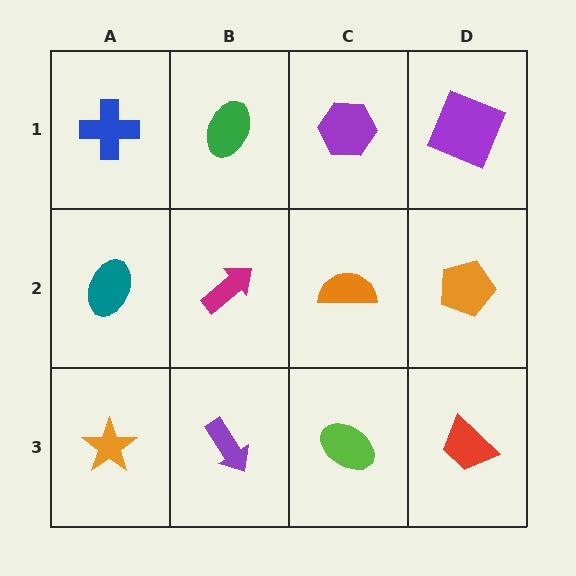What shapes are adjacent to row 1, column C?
An orange semicircle (row 2, column C), a green ellipse (row 1, column B), a purple square (row 1, column D).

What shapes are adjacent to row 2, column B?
A green ellipse (row 1, column B), a purple arrow (row 3, column B), a teal ellipse (row 2, column A), an orange semicircle (row 2, column C).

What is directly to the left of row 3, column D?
A lime ellipse.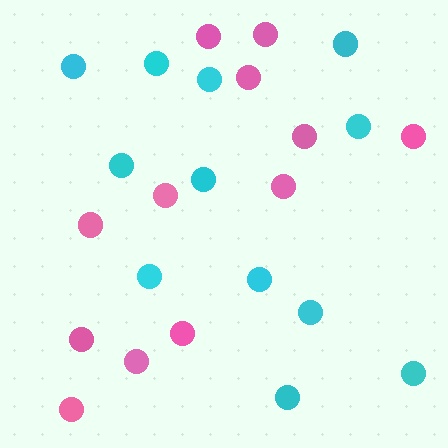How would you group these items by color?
There are 2 groups: one group of pink circles (12) and one group of cyan circles (12).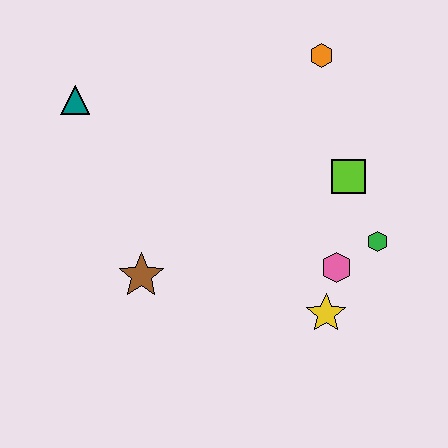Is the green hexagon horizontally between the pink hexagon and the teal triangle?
No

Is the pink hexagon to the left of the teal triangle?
No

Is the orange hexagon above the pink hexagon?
Yes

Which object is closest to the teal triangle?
The brown star is closest to the teal triangle.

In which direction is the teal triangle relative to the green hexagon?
The teal triangle is to the left of the green hexagon.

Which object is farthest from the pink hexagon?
The teal triangle is farthest from the pink hexagon.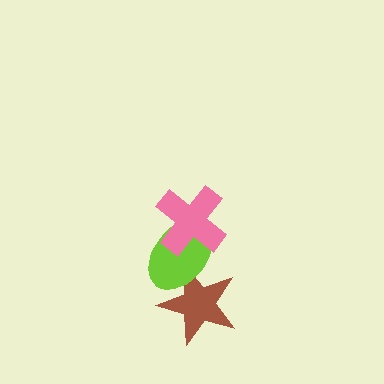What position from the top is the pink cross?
The pink cross is 1st from the top.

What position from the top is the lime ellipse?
The lime ellipse is 2nd from the top.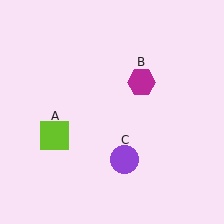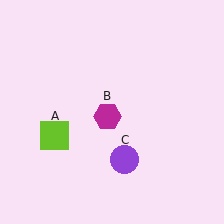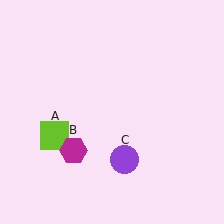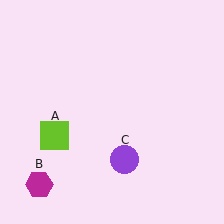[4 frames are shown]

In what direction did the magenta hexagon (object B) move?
The magenta hexagon (object B) moved down and to the left.